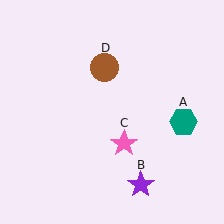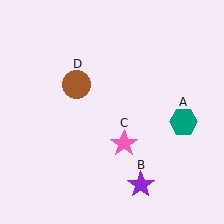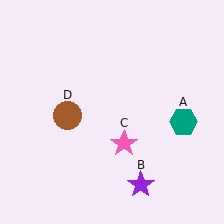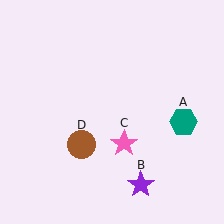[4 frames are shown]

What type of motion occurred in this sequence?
The brown circle (object D) rotated counterclockwise around the center of the scene.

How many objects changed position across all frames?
1 object changed position: brown circle (object D).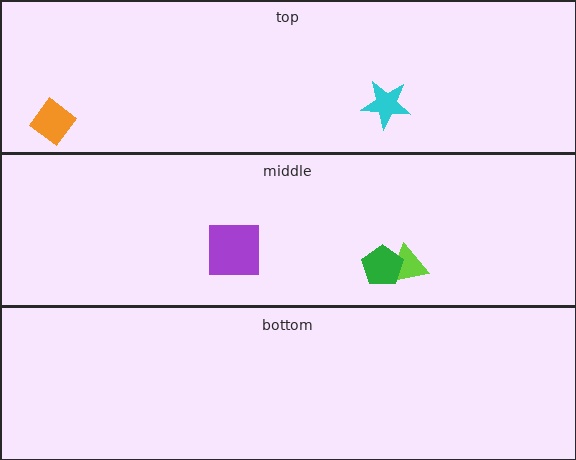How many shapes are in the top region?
2.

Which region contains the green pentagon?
The middle region.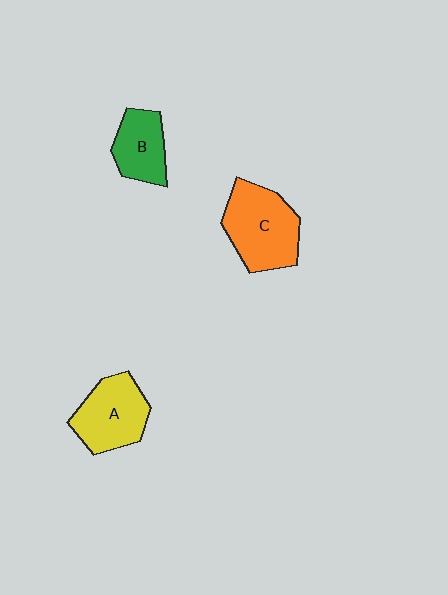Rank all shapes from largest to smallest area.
From largest to smallest: C (orange), A (yellow), B (green).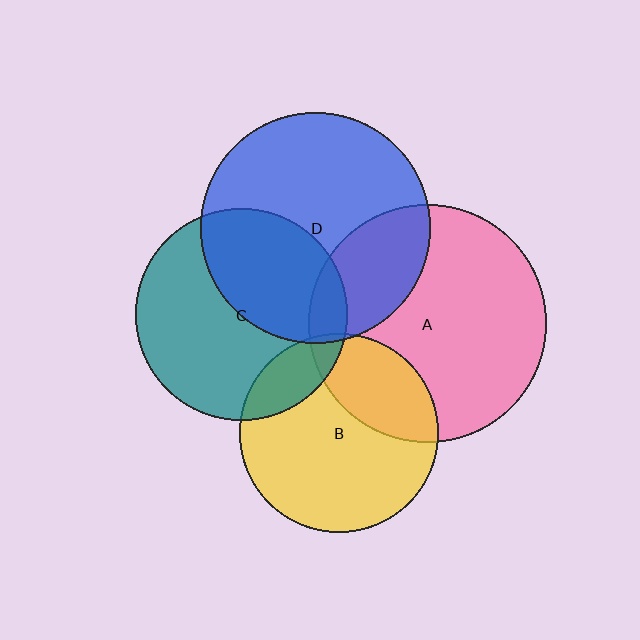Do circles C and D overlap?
Yes.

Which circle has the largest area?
Circle A (pink).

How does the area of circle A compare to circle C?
Approximately 1.3 times.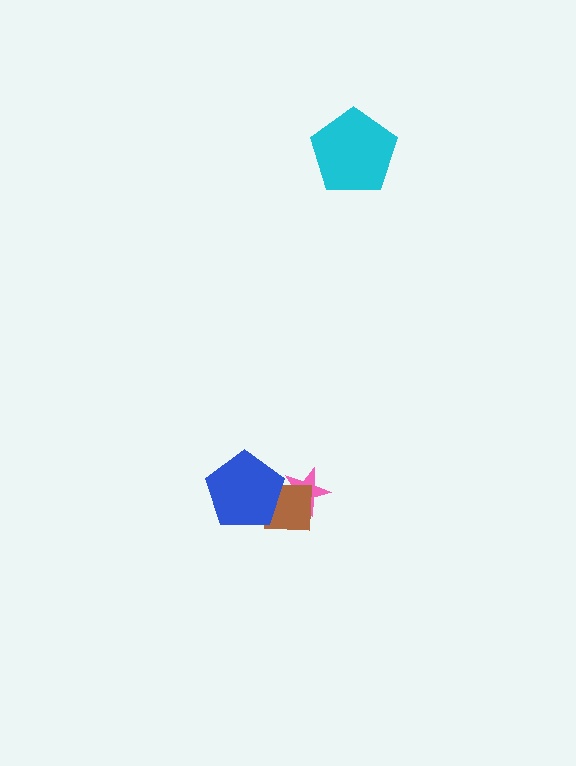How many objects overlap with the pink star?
1 object overlaps with the pink star.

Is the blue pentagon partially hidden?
No, no other shape covers it.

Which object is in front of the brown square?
The blue pentagon is in front of the brown square.